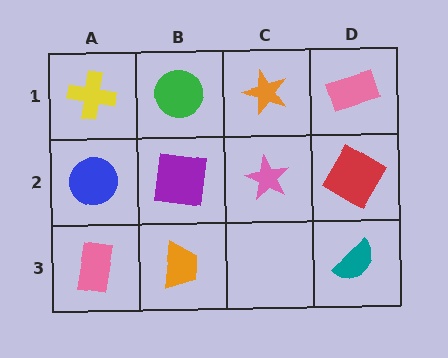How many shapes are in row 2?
4 shapes.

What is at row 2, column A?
A blue circle.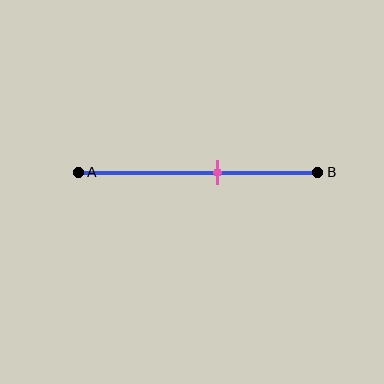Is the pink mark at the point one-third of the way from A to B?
No, the mark is at about 60% from A, not at the 33% one-third point.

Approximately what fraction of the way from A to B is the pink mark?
The pink mark is approximately 60% of the way from A to B.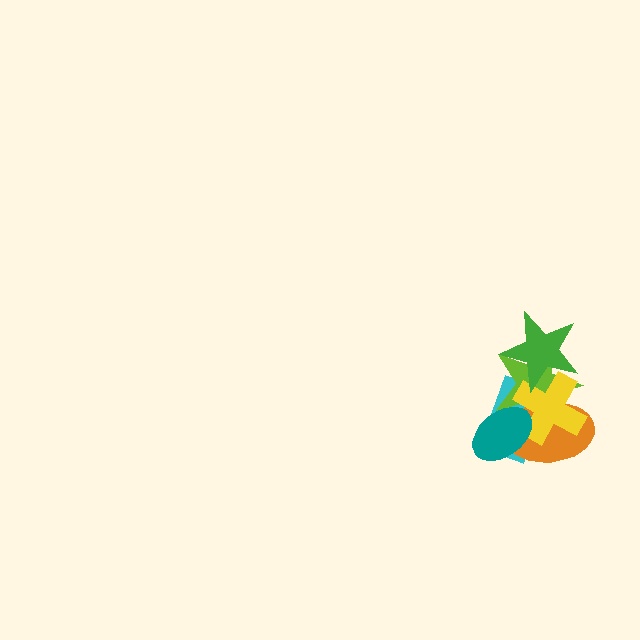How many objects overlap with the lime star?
5 objects overlap with the lime star.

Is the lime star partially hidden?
Yes, it is partially covered by another shape.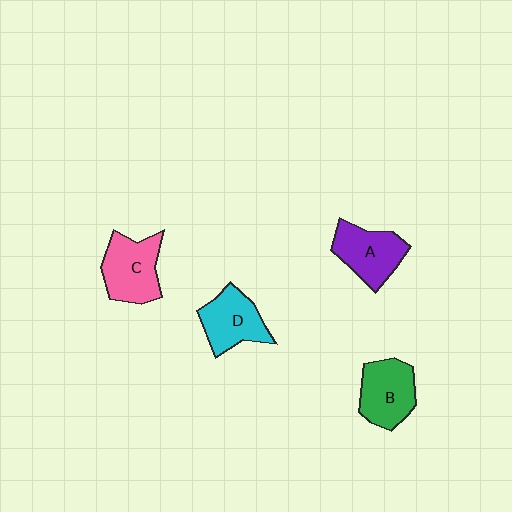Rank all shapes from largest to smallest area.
From largest to smallest: C (pink), B (green), A (purple), D (cyan).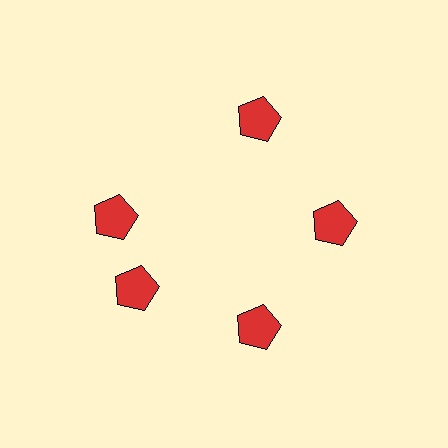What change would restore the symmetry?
The symmetry would be restored by rotating it back into even spacing with its neighbors so that all 5 pentagons sit at equal angles and equal distance from the center.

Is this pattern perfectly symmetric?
No. The 5 red pentagons are arranged in a ring, but one element near the 10 o'clock position is rotated out of alignment along the ring, breaking the 5-fold rotational symmetry.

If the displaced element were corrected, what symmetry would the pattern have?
It would have 5-fold rotational symmetry — the pattern would map onto itself every 72 degrees.